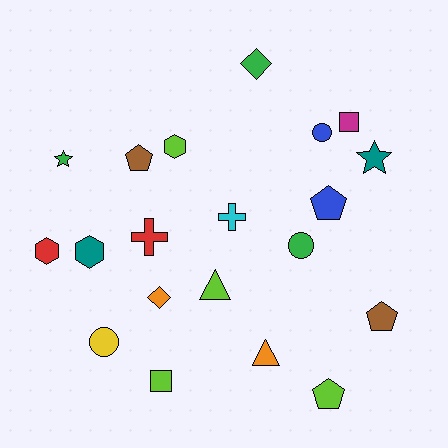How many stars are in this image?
There are 2 stars.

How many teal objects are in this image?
There are 2 teal objects.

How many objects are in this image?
There are 20 objects.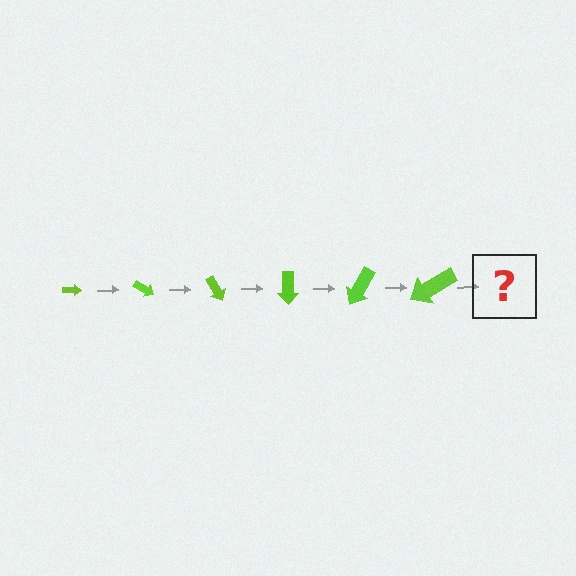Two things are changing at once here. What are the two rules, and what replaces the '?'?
The two rules are that the arrow grows larger each step and it rotates 30 degrees each step. The '?' should be an arrow, larger than the previous one and rotated 180 degrees from the start.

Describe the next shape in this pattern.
It should be an arrow, larger than the previous one and rotated 180 degrees from the start.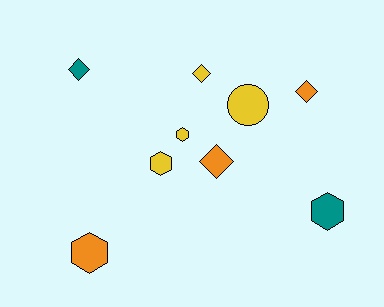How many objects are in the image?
There are 9 objects.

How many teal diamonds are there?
There is 1 teal diamond.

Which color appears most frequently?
Yellow, with 4 objects.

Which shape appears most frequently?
Diamond, with 4 objects.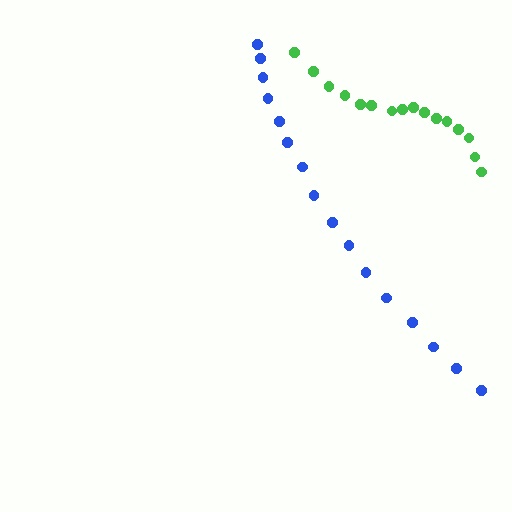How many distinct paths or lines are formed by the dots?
There are 2 distinct paths.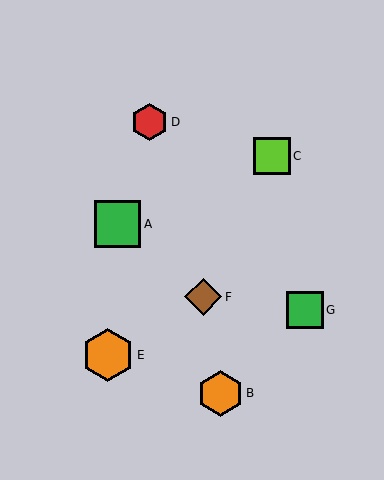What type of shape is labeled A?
Shape A is a green square.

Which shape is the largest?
The orange hexagon (labeled E) is the largest.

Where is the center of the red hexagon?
The center of the red hexagon is at (150, 122).